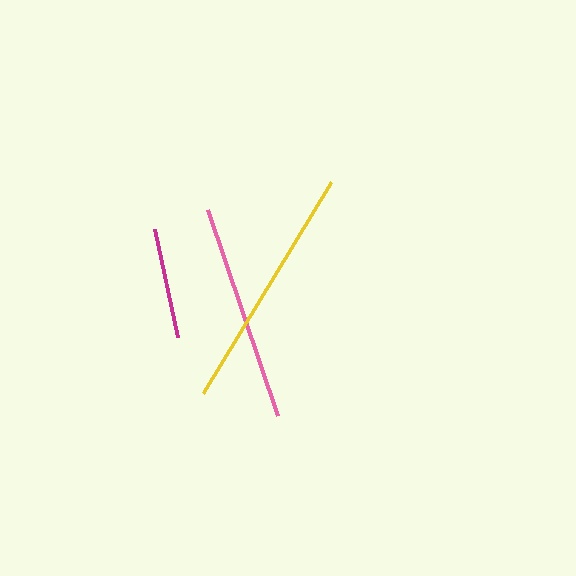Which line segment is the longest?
The yellow line is the longest at approximately 247 pixels.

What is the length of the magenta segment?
The magenta segment is approximately 111 pixels long.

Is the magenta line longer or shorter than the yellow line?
The yellow line is longer than the magenta line.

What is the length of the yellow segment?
The yellow segment is approximately 247 pixels long.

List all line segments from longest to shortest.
From longest to shortest: yellow, pink, magenta.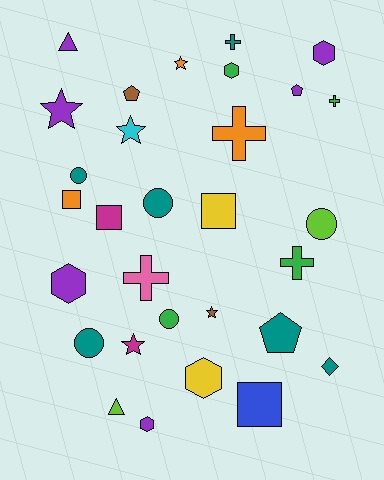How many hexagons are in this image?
There are 5 hexagons.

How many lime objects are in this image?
There are 2 lime objects.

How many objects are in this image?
There are 30 objects.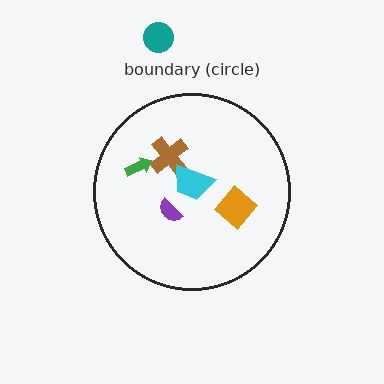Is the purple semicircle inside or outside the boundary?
Inside.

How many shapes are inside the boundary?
5 inside, 1 outside.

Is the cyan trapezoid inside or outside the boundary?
Inside.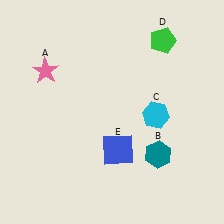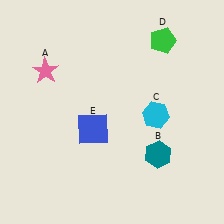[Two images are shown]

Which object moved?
The blue square (E) moved left.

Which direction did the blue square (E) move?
The blue square (E) moved left.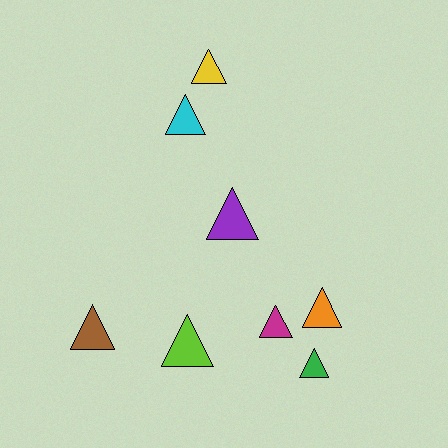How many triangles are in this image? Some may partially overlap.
There are 8 triangles.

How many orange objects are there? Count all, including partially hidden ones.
There is 1 orange object.